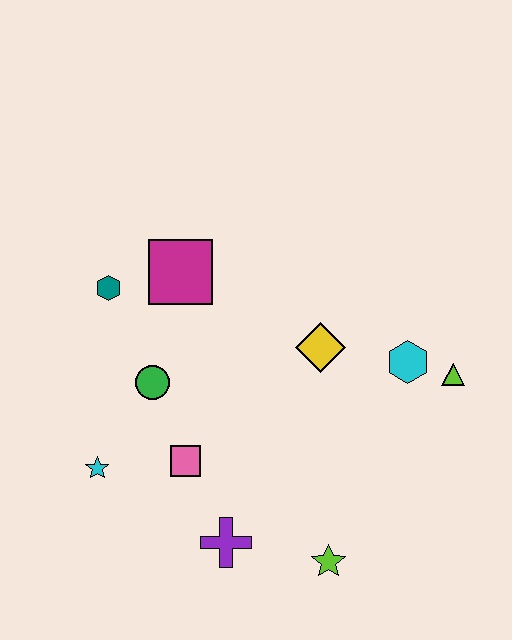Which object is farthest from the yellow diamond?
The cyan star is farthest from the yellow diamond.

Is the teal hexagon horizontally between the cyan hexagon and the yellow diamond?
No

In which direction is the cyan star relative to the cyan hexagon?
The cyan star is to the left of the cyan hexagon.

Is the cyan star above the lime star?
Yes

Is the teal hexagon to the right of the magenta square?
No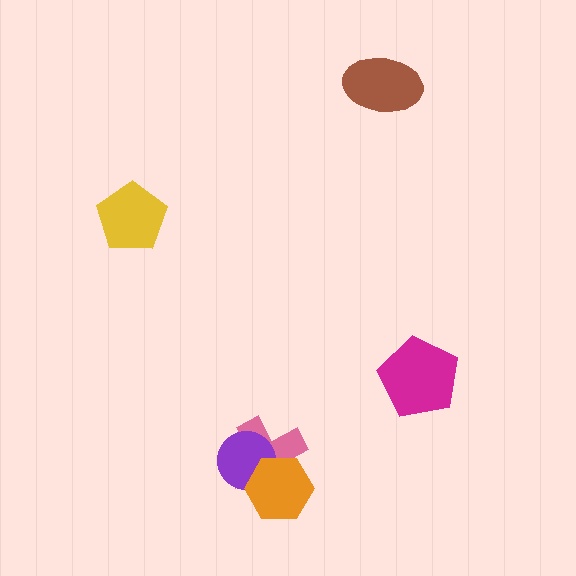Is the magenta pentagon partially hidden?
No, no other shape covers it.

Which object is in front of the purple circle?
The orange hexagon is in front of the purple circle.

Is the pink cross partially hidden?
Yes, it is partially covered by another shape.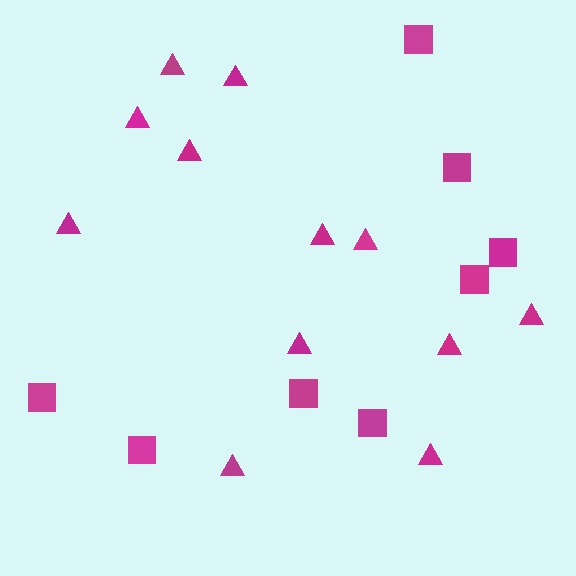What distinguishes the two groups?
There are 2 groups: one group of triangles (12) and one group of squares (8).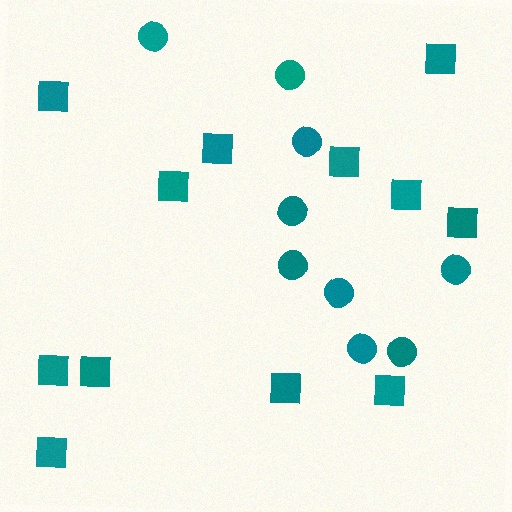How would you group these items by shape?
There are 2 groups: one group of squares (12) and one group of circles (9).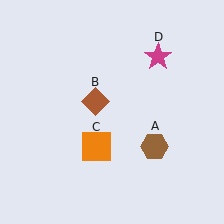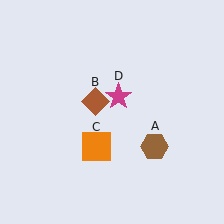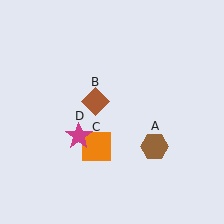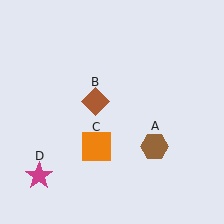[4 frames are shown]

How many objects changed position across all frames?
1 object changed position: magenta star (object D).